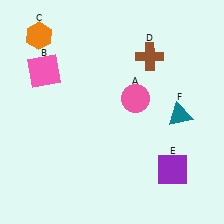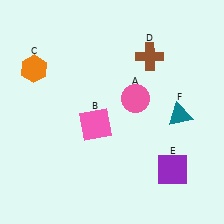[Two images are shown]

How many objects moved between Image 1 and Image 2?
2 objects moved between the two images.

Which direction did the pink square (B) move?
The pink square (B) moved down.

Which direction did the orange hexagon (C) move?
The orange hexagon (C) moved down.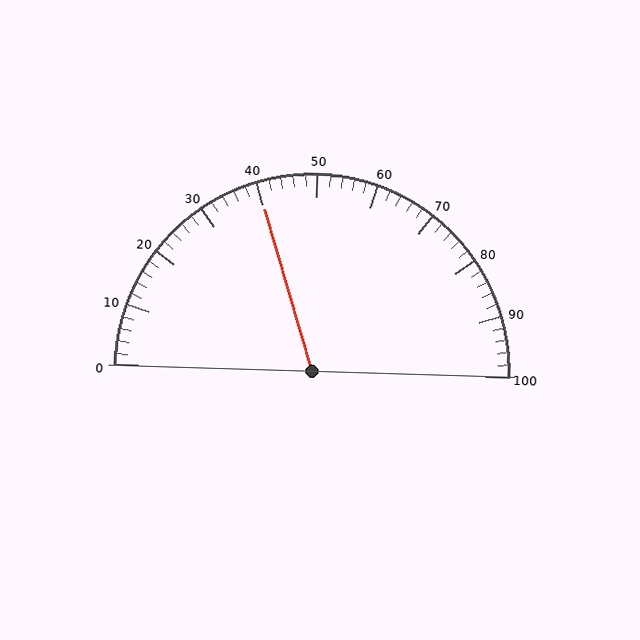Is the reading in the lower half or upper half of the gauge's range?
The reading is in the lower half of the range (0 to 100).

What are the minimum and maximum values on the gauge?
The gauge ranges from 0 to 100.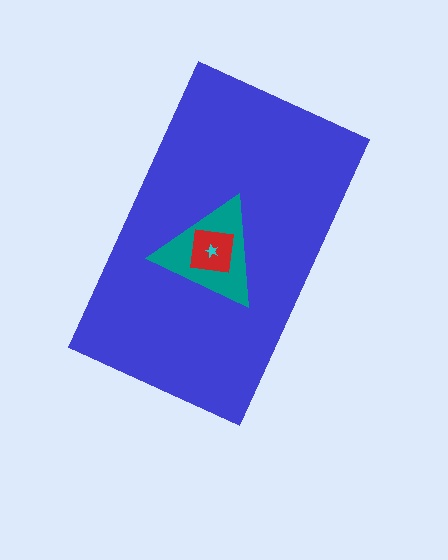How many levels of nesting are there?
4.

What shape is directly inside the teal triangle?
The red square.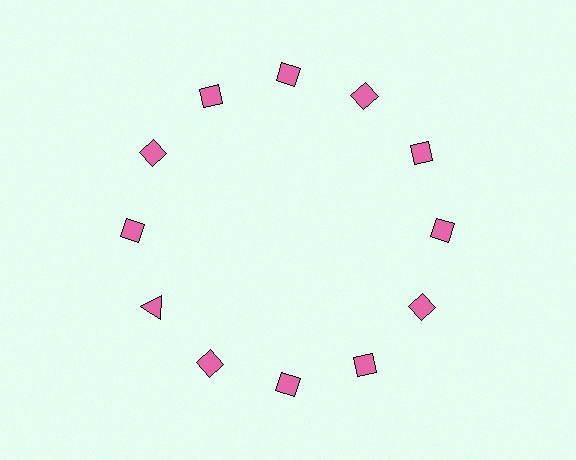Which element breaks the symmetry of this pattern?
The pink triangle at roughly the 8 o'clock position breaks the symmetry. All other shapes are pink diamonds.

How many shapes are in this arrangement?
There are 12 shapes arranged in a ring pattern.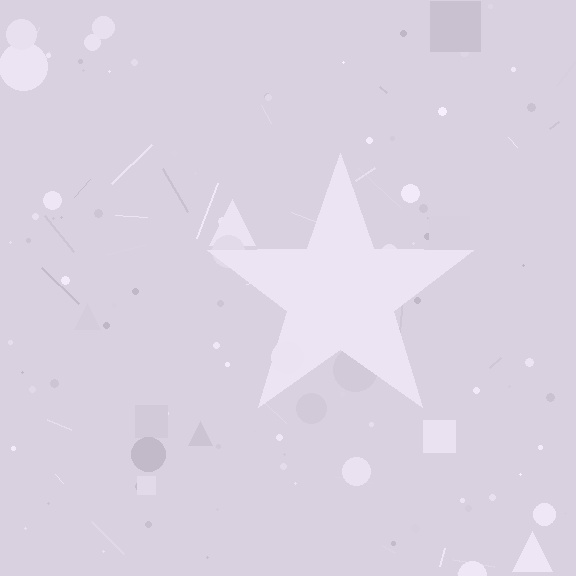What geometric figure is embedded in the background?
A star is embedded in the background.